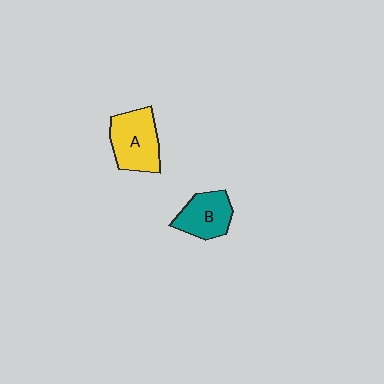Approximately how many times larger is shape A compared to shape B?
Approximately 1.3 times.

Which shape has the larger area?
Shape A (yellow).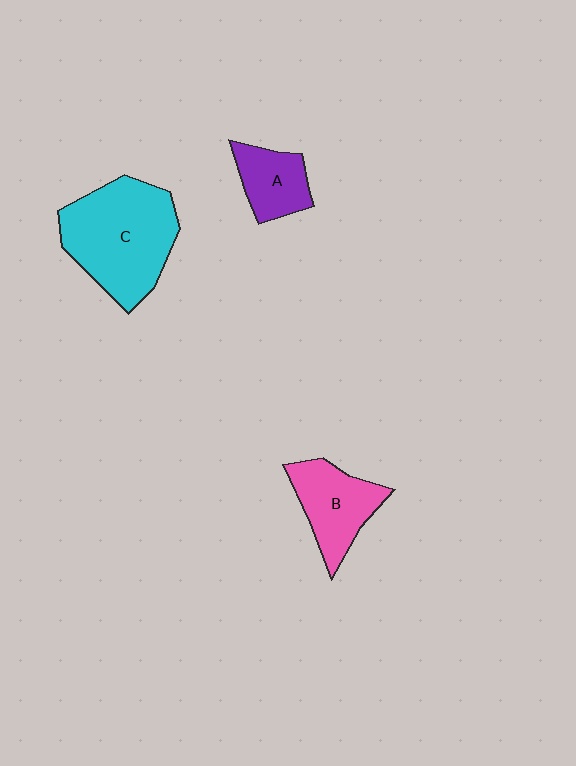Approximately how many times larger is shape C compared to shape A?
Approximately 2.4 times.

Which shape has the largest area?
Shape C (cyan).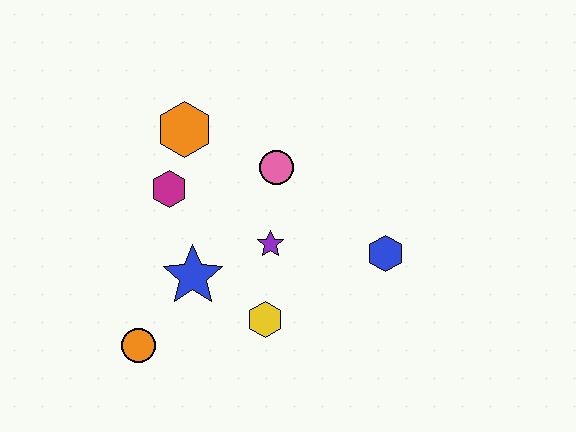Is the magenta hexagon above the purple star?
Yes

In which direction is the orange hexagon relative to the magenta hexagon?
The orange hexagon is above the magenta hexagon.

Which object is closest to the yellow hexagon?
The purple star is closest to the yellow hexagon.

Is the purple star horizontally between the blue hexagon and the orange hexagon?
Yes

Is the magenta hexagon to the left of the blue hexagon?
Yes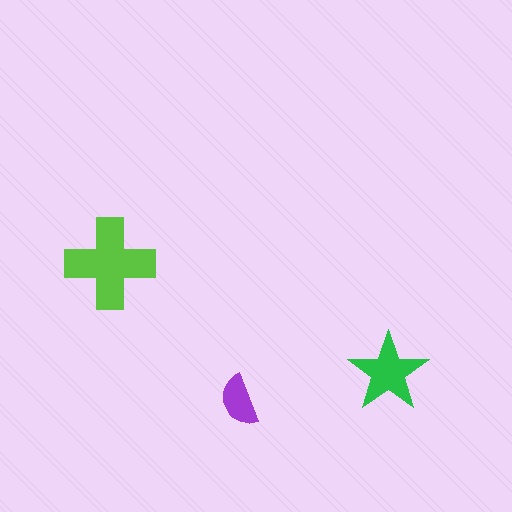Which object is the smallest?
The purple semicircle.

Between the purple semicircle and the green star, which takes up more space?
The green star.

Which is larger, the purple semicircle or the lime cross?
The lime cross.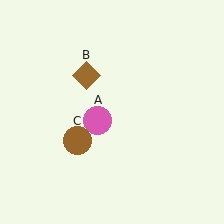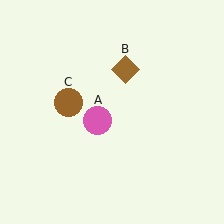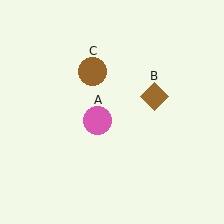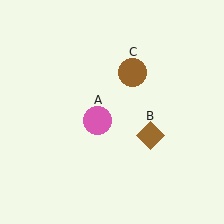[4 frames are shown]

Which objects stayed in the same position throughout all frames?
Pink circle (object A) remained stationary.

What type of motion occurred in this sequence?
The brown diamond (object B), brown circle (object C) rotated clockwise around the center of the scene.